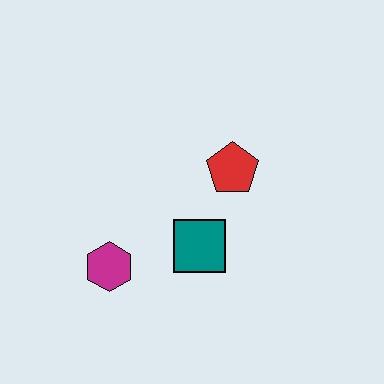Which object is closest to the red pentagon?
The teal square is closest to the red pentagon.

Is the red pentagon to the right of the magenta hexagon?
Yes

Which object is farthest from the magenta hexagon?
The red pentagon is farthest from the magenta hexagon.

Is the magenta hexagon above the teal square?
No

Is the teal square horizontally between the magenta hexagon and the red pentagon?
Yes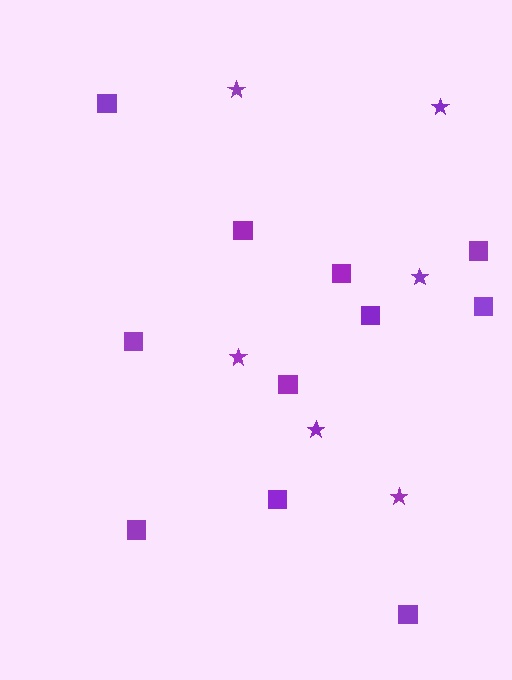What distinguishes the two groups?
There are 2 groups: one group of stars (6) and one group of squares (11).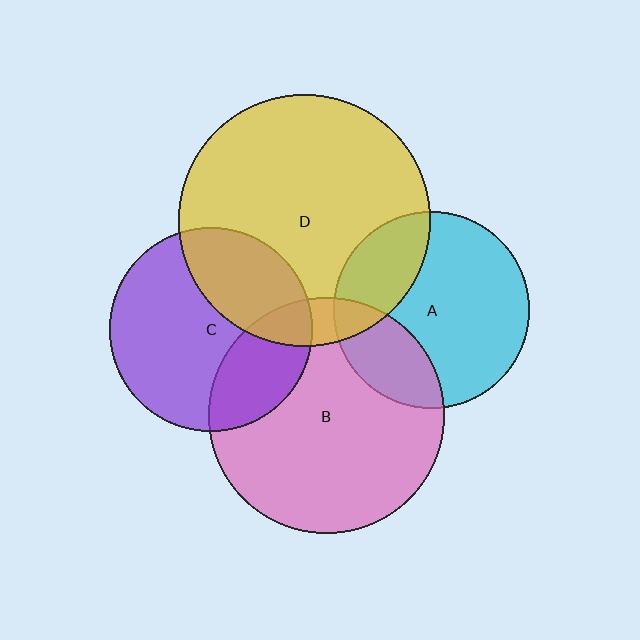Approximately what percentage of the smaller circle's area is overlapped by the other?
Approximately 25%.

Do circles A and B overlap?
Yes.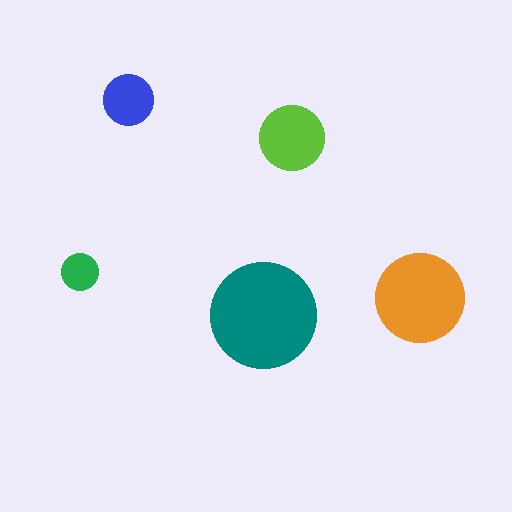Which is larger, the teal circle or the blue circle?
The teal one.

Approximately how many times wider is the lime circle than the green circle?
About 2 times wider.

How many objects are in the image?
There are 5 objects in the image.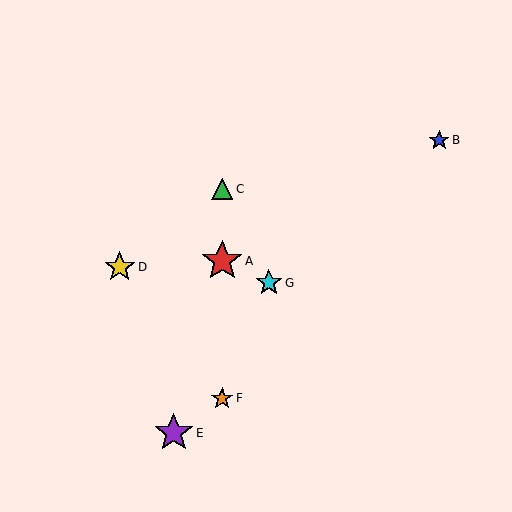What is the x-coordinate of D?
Object D is at x≈120.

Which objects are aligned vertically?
Objects A, C, F are aligned vertically.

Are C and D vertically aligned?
No, C is at x≈222 and D is at x≈120.